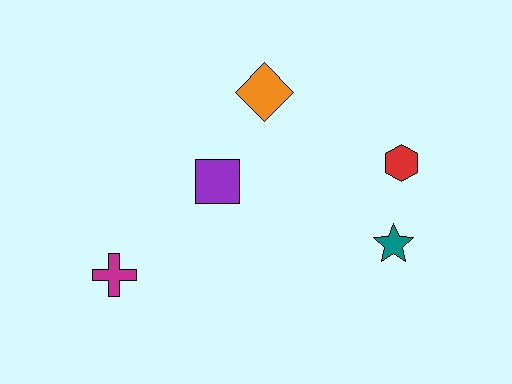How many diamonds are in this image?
There is 1 diamond.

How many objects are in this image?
There are 5 objects.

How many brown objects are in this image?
There are no brown objects.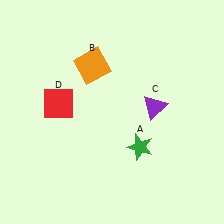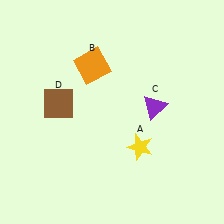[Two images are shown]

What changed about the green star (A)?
In Image 1, A is green. In Image 2, it changed to yellow.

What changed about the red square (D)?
In Image 1, D is red. In Image 2, it changed to brown.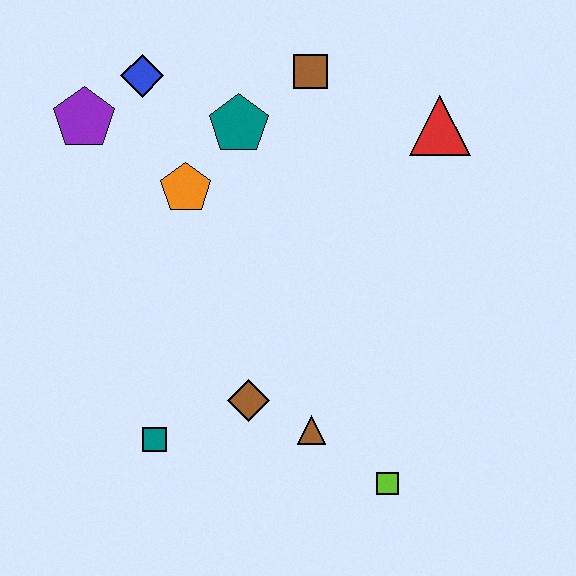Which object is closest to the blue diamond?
The purple pentagon is closest to the blue diamond.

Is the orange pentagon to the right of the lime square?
No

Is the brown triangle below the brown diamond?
Yes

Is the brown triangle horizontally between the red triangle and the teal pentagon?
Yes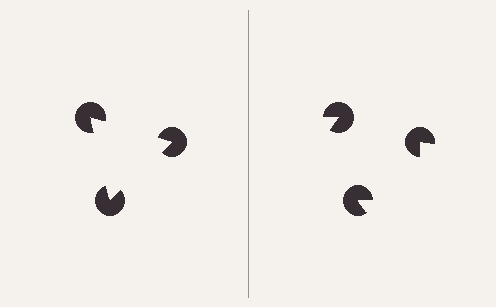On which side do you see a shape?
An illusory triangle appears on the left side. On the right side the wedge cuts are rotated, so no coherent shape forms.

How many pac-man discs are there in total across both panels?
6 — 3 on each side.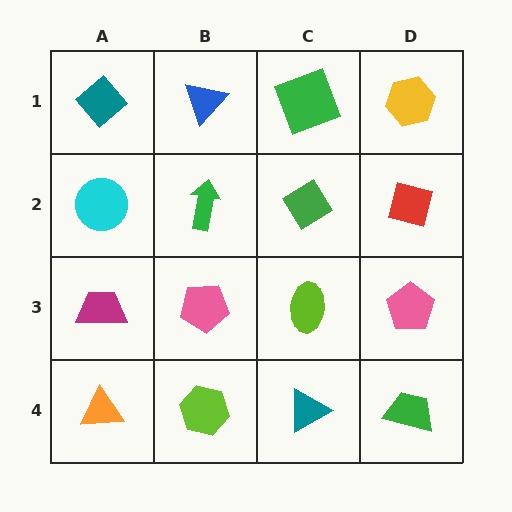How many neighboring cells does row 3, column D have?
3.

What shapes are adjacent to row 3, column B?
A green arrow (row 2, column B), a lime hexagon (row 4, column B), a magenta trapezoid (row 3, column A), a lime ellipse (row 3, column C).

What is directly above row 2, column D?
A yellow hexagon.